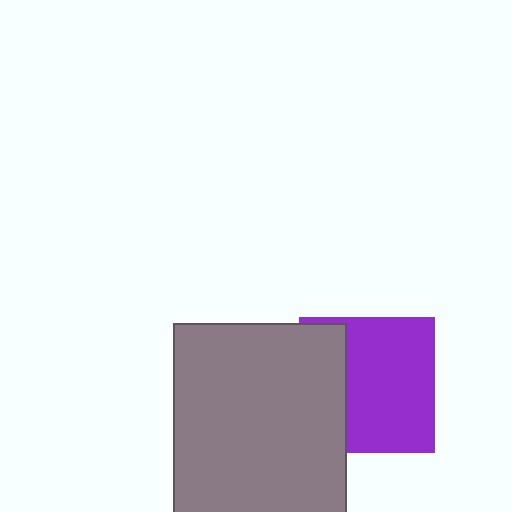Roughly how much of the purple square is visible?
Most of it is visible (roughly 66%).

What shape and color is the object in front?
The object in front is a gray rectangle.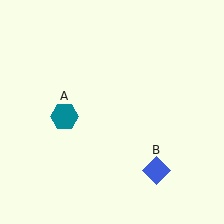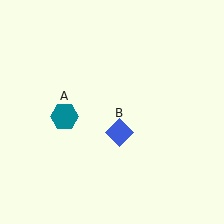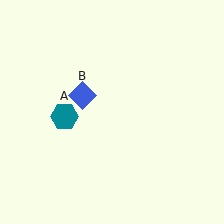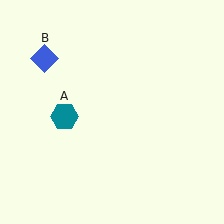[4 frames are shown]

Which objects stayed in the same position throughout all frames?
Teal hexagon (object A) remained stationary.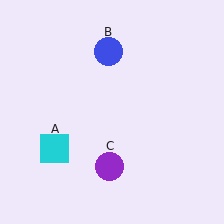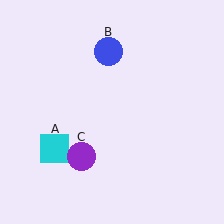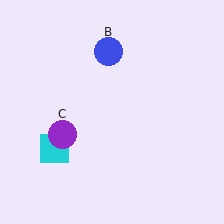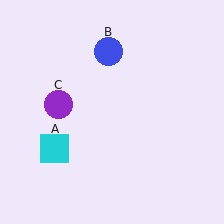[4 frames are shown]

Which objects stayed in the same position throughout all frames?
Cyan square (object A) and blue circle (object B) remained stationary.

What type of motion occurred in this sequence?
The purple circle (object C) rotated clockwise around the center of the scene.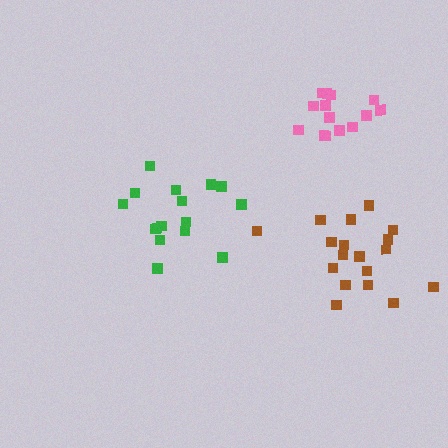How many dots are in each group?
Group 1: 18 dots, Group 2: 16 dots, Group 3: 14 dots (48 total).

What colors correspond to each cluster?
The clusters are colored: brown, green, pink.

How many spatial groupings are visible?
There are 3 spatial groupings.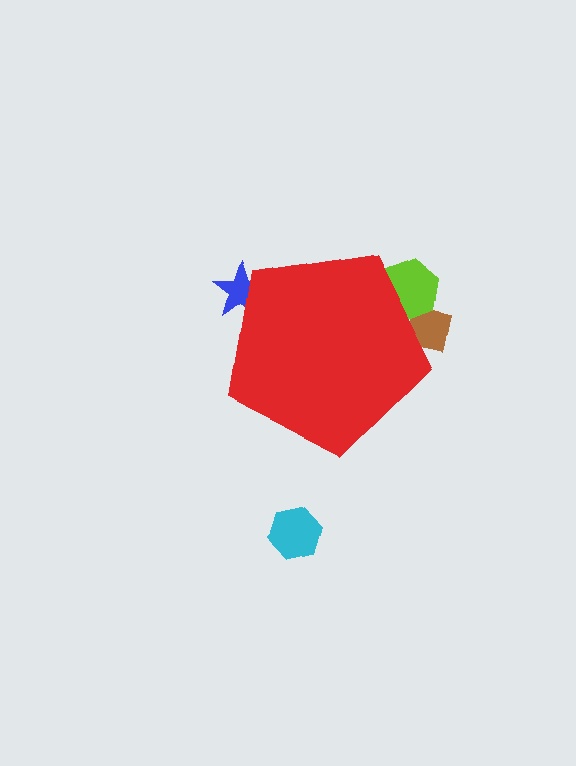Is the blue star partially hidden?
Yes, the blue star is partially hidden behind the red pentagon.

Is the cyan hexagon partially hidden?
No, the cyan hexagon is fully visible.